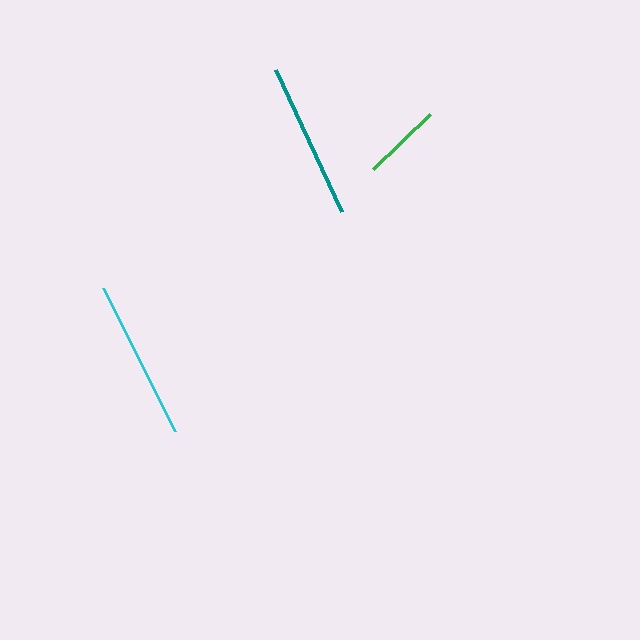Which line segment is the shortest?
The green line is the shortest at approximately 79 pixels.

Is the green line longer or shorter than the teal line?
The teal line is longer than the green line.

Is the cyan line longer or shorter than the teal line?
The cyan line is longer than the teal line.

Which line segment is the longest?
The cyan line is the longest at approximately 160 pixels.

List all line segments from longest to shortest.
From longest to shortest: cyan, teal, green.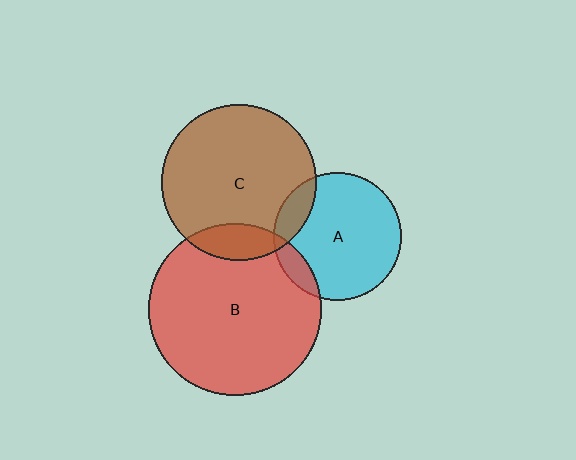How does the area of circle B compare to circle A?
Approximately 1.8 times.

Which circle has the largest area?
Circle B (red).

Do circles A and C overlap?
Yes.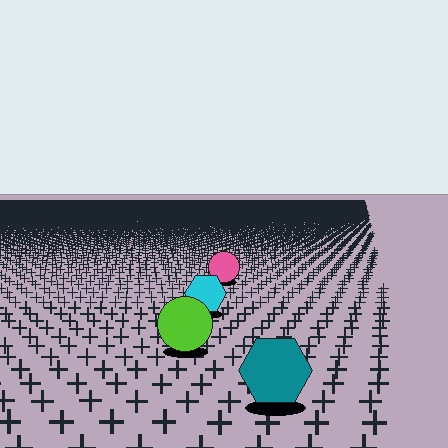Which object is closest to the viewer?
The teal hexagon is closest. The texture marks near it are larger and more spread out.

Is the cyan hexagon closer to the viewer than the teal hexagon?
No. The teal hexagon is closer — you can tell from the texture gradient: the ground texture is coarser near it.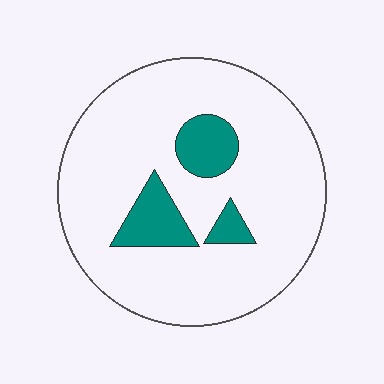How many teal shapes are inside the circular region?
3.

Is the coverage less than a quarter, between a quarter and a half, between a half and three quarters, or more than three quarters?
Less than a quarter.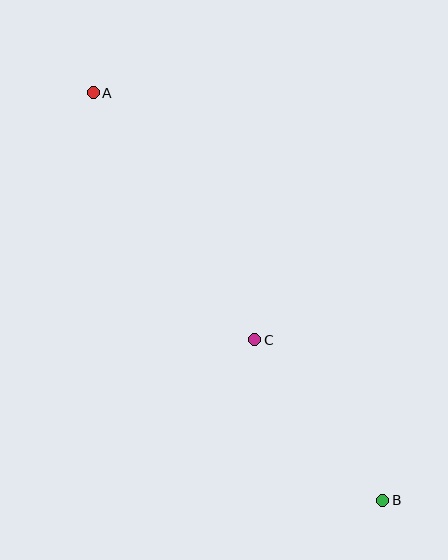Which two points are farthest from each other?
Points A and B are farthest from each other.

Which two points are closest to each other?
Points B and C are closest to each other.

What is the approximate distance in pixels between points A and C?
The distance between A and C is approximately 295 pixels.